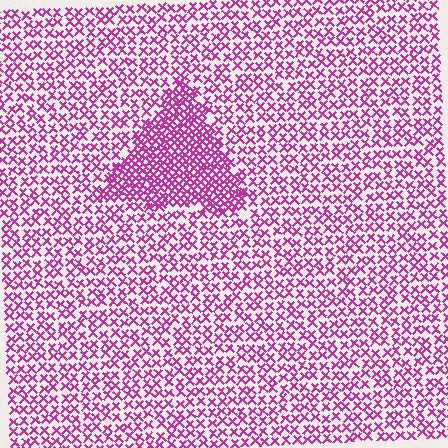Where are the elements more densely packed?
The elements are more densely packed inside the triangle boundary.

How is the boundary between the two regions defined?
The boundary is defined by a change in element density (approximately 2.1x ratio). All elements are the same color, size, and shape.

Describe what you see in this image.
The image contains small magenta elements arranged at two different densities. A triangle-shaped region is visible where the elements are more densely packed than the surrounding area.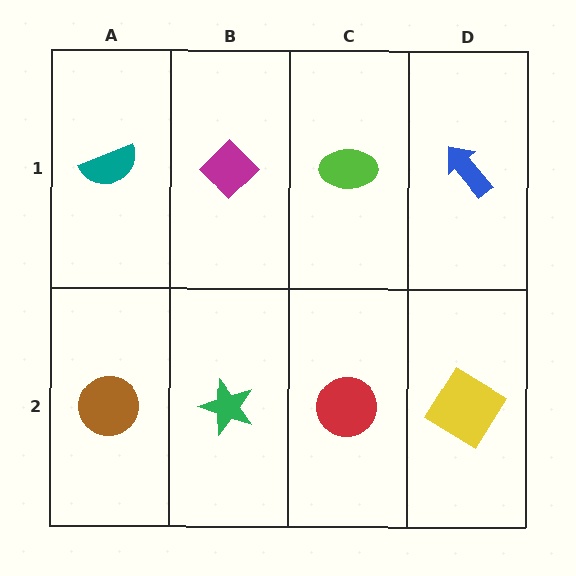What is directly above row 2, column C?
A lime ellipse.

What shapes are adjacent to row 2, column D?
A blue arrow (row 1, column D), a red circle (row 2, column C).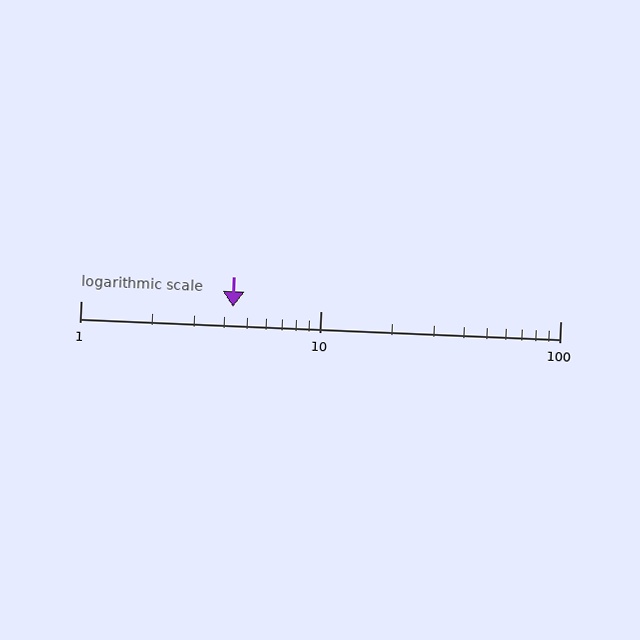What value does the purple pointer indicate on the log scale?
The pointer indicates approximately 4.3.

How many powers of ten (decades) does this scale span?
The scale spans 2 decades, from 1 to 100.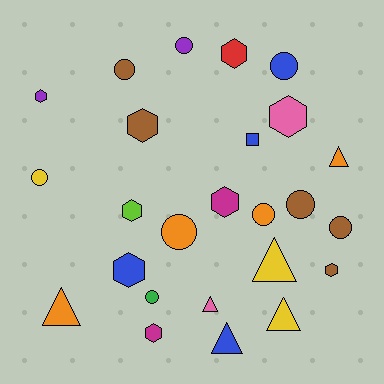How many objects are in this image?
There are 25 objects.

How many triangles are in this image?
There are 6 triangles.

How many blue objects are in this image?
There are 4 blue objects.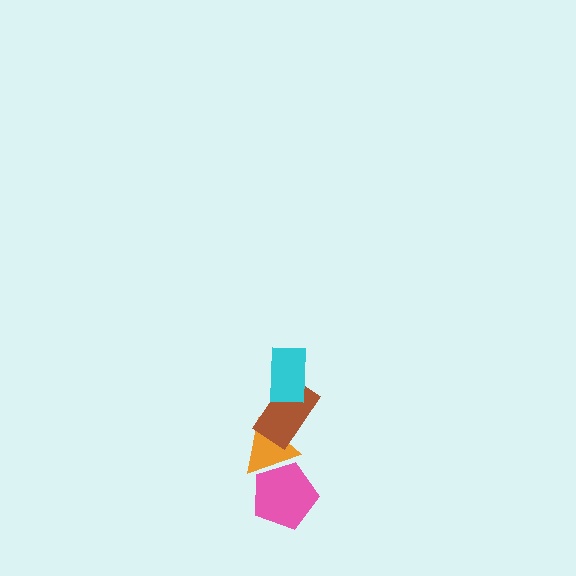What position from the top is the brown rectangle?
The brown rectangle is 2nd from the top.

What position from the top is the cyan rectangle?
The cyan rectangle is 1st from the top.